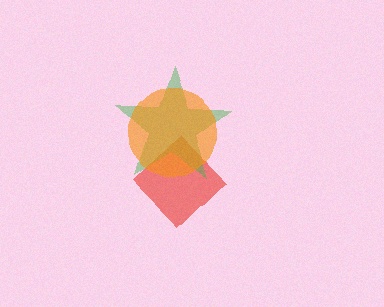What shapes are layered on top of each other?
The layered shapes are: a red diamond, a green star, an orange circle.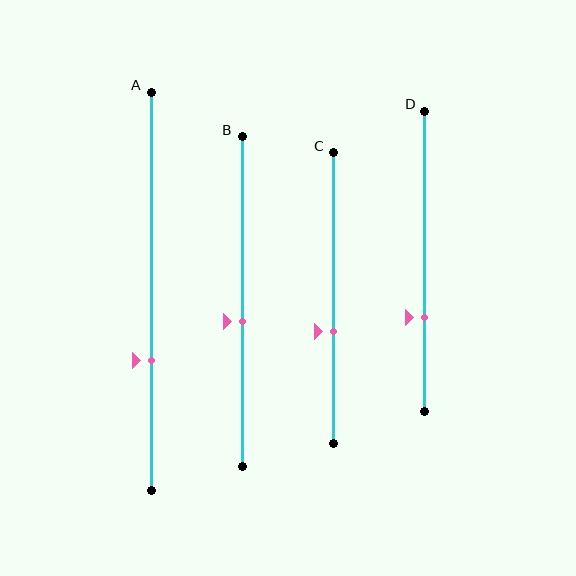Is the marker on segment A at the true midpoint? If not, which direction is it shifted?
No, the marker on segment A is shifted downward by about 17% of the segment length.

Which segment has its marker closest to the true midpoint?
Segment B has its marker closest to the true midpoint.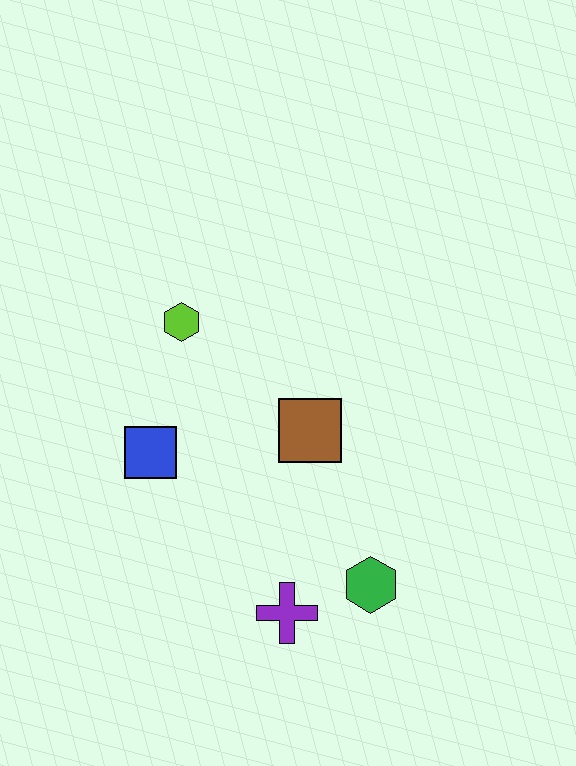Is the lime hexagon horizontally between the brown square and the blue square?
Yes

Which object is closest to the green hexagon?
The purple cross is closest to the green hexagon.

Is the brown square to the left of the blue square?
No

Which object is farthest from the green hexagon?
The lime hexagon is farthest from the green hexagon.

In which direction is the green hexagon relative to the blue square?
The green hexagon is to the right of the blue square.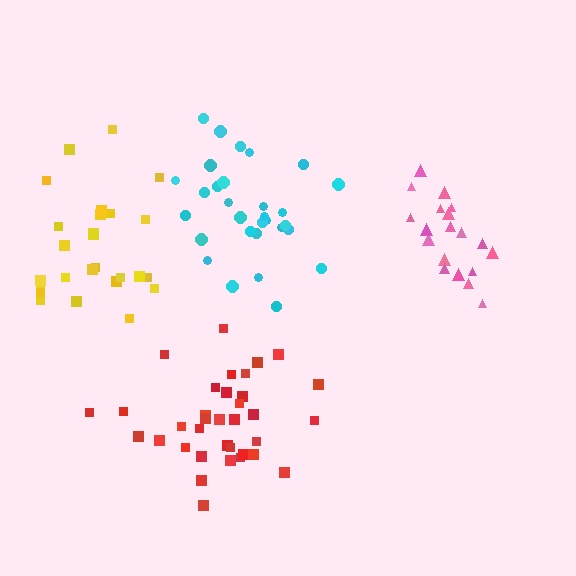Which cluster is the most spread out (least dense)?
Yellow.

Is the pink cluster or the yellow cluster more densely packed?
Pink.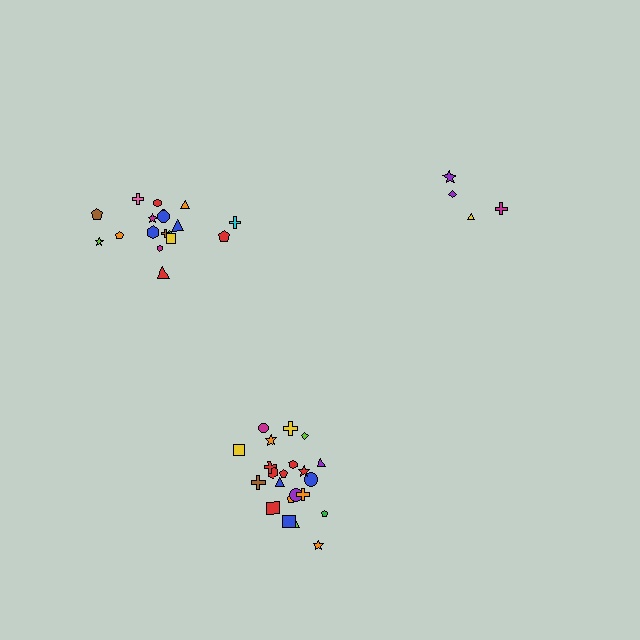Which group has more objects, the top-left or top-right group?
The top-left group.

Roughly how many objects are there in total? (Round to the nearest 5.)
Roughly 45 objects in total.